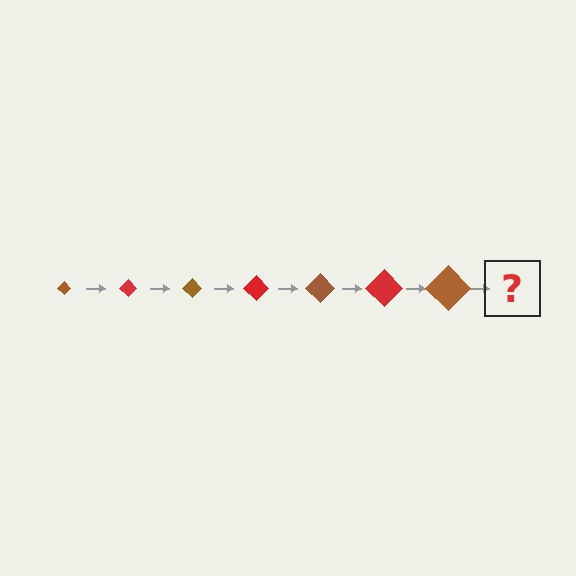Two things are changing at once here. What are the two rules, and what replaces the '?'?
The two rules are that the diamond grows larger each step and the color cycles through brown and red. The '?' should be a red diamond, larger than the previous one.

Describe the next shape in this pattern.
It should be a red diamond, larger than the previous one.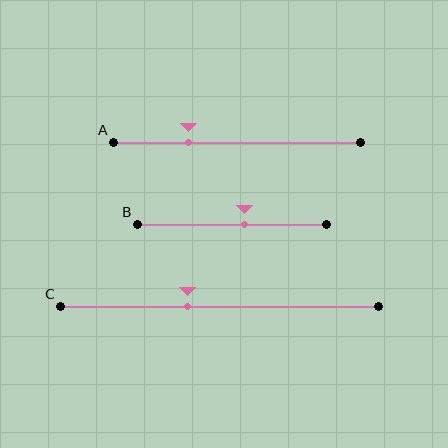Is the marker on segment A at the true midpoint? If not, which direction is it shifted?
No, the marker on segment A is shifted to the left by about 20% of the segment length.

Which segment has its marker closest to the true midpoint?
Segment B has its marker closest to the true midpoint.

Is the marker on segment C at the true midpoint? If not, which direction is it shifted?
No, the marker on segment C is shifted to the left by about 10% of the segment length.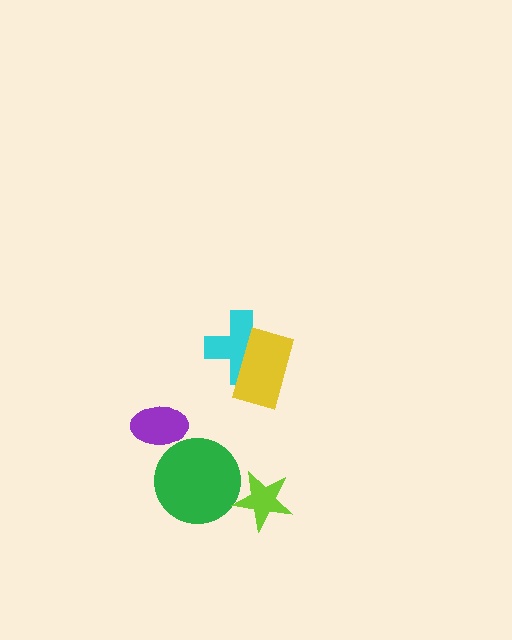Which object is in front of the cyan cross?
The yellow rectangle is in front of the cyan cross.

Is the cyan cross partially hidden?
Yes, it is partially covered by another shape.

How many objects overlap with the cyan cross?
1 object overlaps with the cyan cross.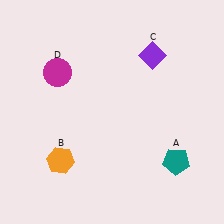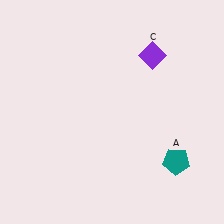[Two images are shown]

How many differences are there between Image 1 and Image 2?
There are 2 differences between the two images.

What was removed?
The magenta circle (D), the orange hexagon (B) were removed in Image 2.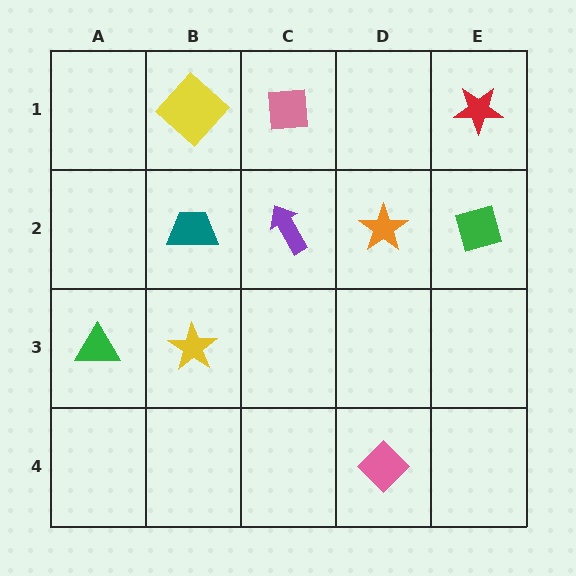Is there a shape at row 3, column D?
No, that cell is empty.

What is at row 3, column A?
A green triangle.